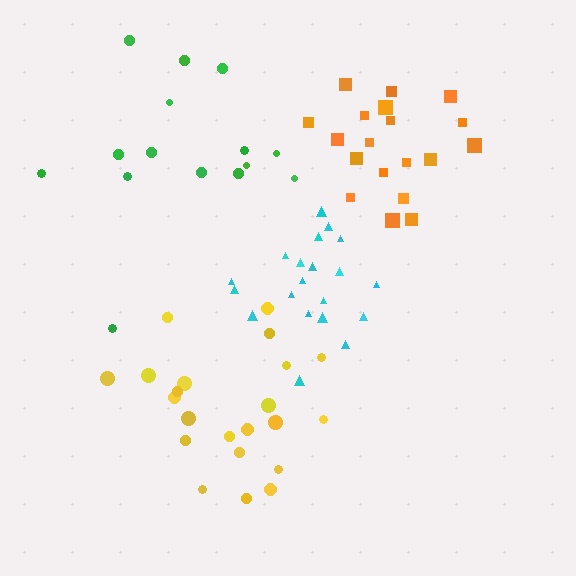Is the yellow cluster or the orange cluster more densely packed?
Orange.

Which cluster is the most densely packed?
Orange.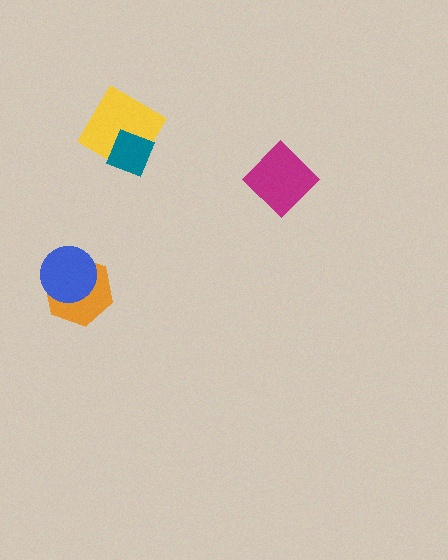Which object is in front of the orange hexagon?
The blue circle is in front of the orange hexagon.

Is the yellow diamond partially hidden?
Yes, it is partially covered by another shape.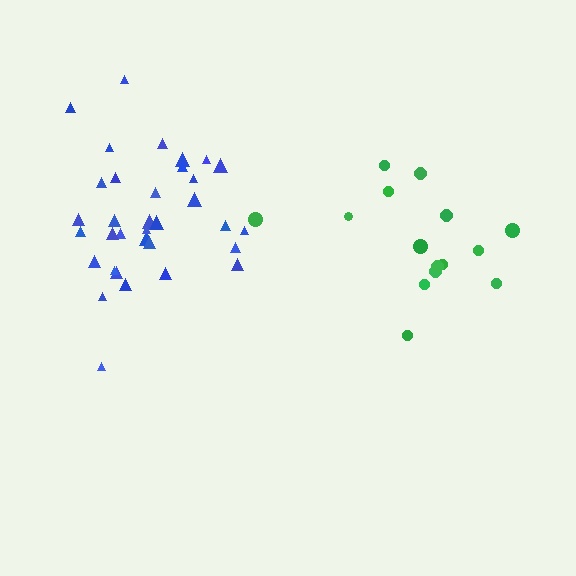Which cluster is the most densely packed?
Blue.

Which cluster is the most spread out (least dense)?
Green.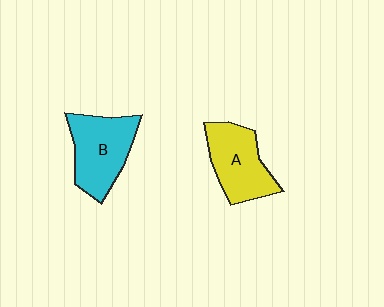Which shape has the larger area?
Shape B (cyan).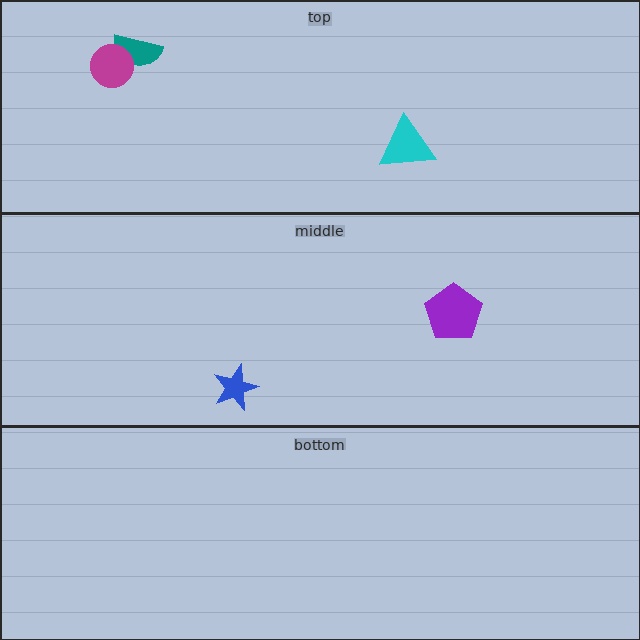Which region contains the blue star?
The middle region.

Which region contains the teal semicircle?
The top region.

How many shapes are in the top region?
3.